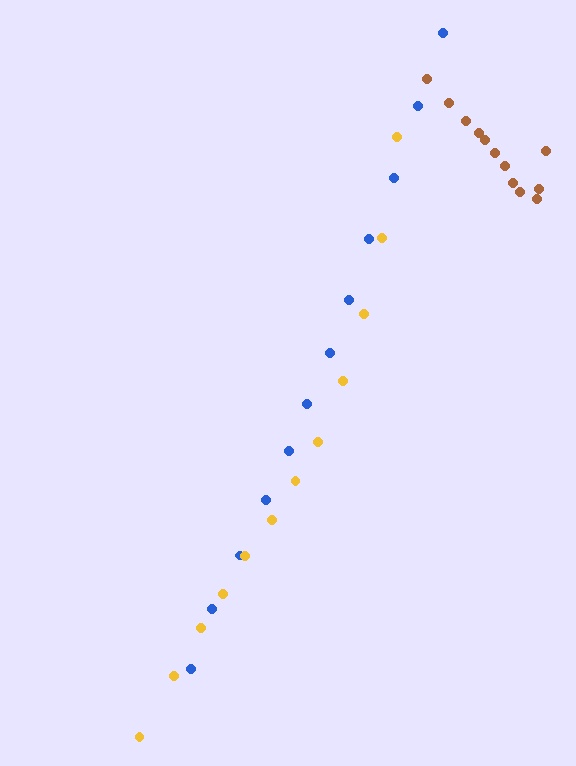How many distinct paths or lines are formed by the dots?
There are 3 distinct paths.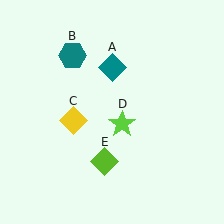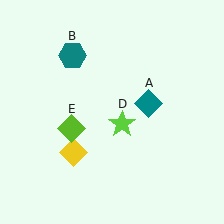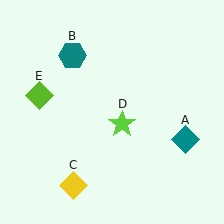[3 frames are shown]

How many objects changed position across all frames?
3 objects changed position: teal diamond (object A), yellow diamond (object C), lime diamond (object E).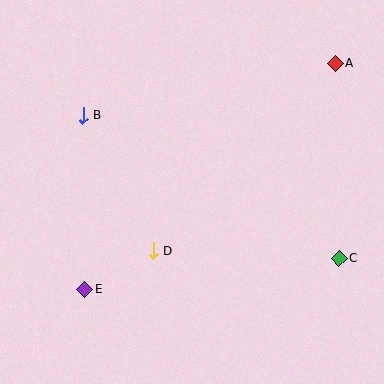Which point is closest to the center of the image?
Point D at (153, 250) is closest to the center.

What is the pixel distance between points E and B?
The distance between E and B is 174 pixels.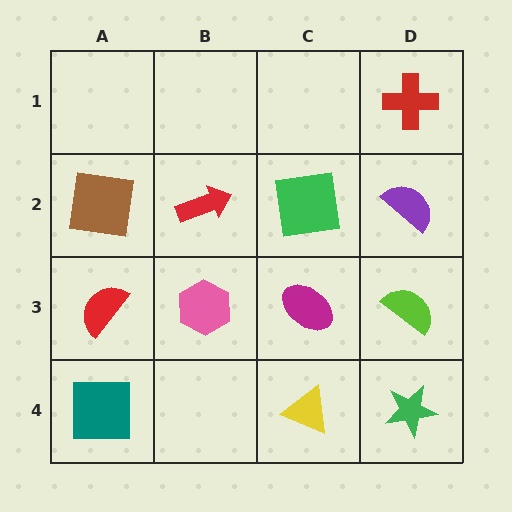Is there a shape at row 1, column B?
No, that cell is empty.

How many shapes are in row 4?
3 shapes.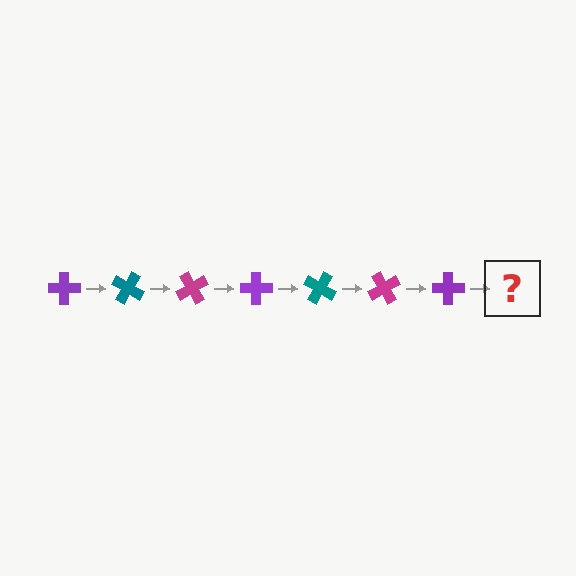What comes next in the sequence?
The next element should be a teal cross, rotated 210 degrees from the start.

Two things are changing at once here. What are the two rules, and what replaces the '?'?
The two rules are that it rotates 30 degrees each step and the color cycles through purple, teal, and magenta. The '?' should be a teal cross, rotated 210 degrees from the start.